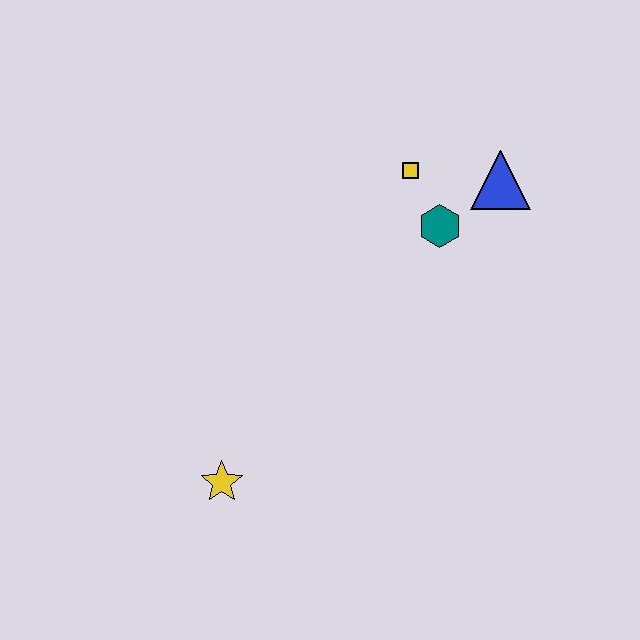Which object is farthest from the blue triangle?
The yellow star is farthest from the blue triangle.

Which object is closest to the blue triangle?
The teal hexagon is closest to the blue triangle.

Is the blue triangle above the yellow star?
Yes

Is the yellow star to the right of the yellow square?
No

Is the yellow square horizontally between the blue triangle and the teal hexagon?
No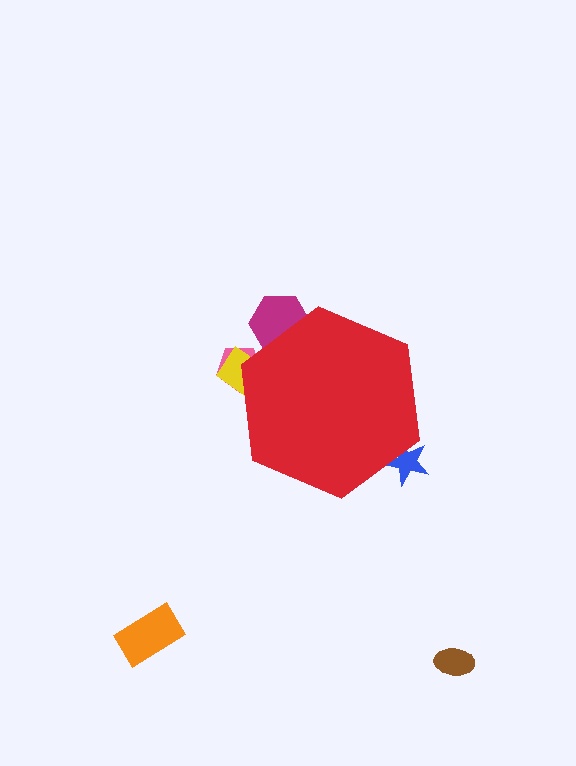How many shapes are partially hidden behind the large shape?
4 shapes are partially hidden.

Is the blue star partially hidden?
Yes, the blue star is partially hidden behind the red hexagon.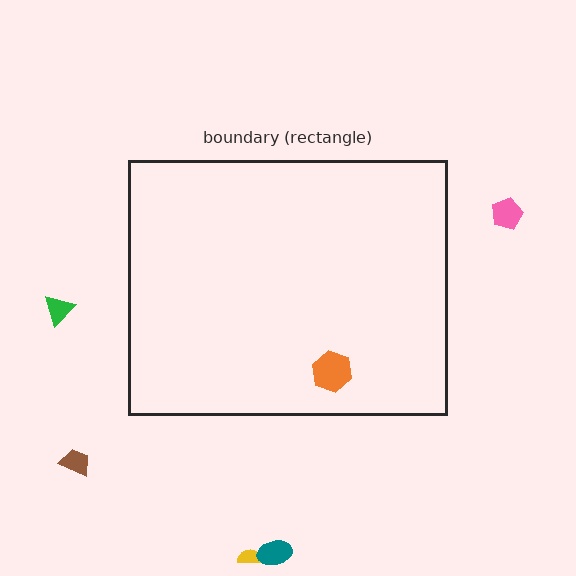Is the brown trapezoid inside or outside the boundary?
Outside.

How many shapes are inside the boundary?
1 inside, 5 outside.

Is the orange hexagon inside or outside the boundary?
Inside.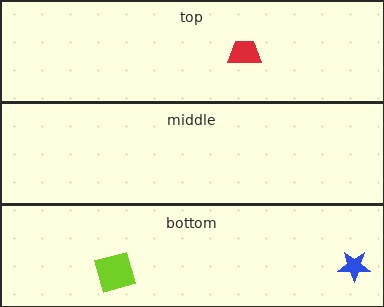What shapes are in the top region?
The red trapezoid.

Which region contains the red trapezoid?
The top region.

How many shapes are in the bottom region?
2.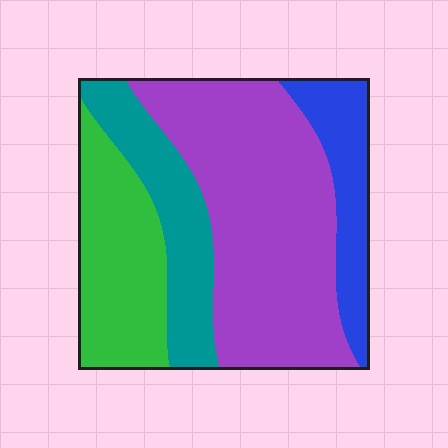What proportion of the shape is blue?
Blue takes up about one eighth (1/8) of the shape.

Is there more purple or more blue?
Purple.